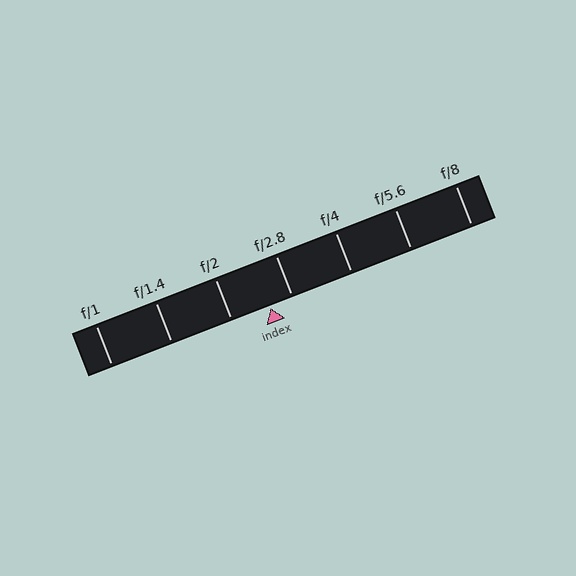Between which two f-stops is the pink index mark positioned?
The index mark is between f/2 and f/2.8.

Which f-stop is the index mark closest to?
The index mark is closest to f/2.8.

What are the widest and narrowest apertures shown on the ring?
The widest aperture shown is f/1 and the narrowest is f/8.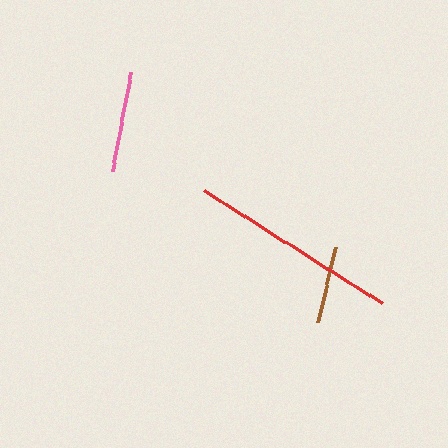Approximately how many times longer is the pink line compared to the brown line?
The pink line is approximately 1.3 times the length of the brown line.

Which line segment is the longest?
The red line is the longest at approximately 210 pixels.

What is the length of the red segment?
The red segment is approximately 210 pixels long.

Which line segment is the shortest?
The brown line is the shortest at approximately 77 pixels.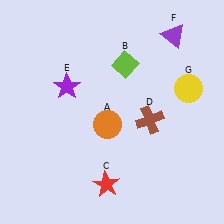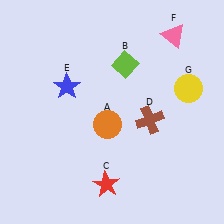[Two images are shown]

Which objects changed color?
E changed from purple to blue. F changed from purple to pink.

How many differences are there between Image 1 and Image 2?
There are 2 differences between the two images.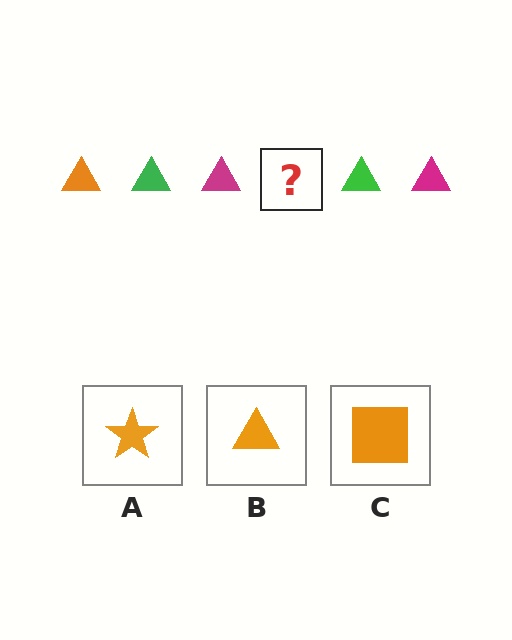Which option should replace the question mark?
Option B.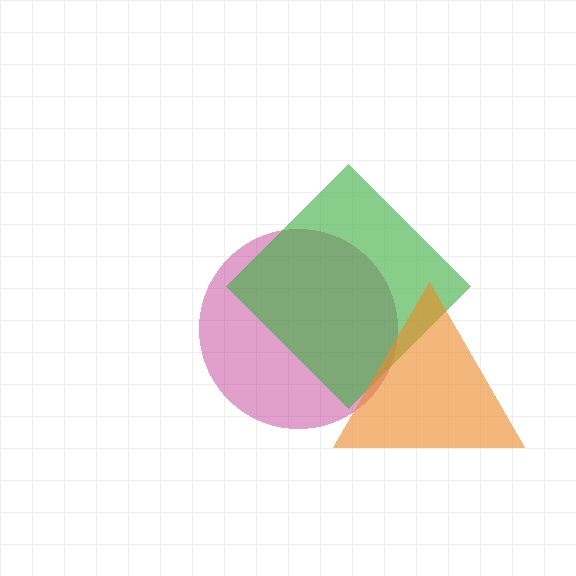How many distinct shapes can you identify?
There are 3 distinct shapes: a magenta circle, a green diamond, an orange triangle.